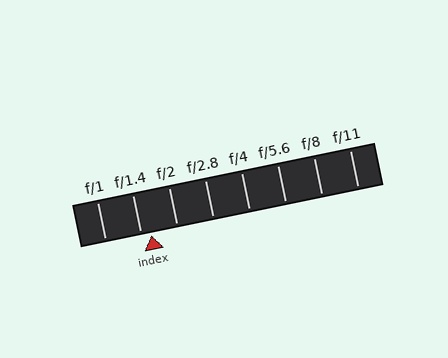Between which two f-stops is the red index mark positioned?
The index mark is between f/1.4 and f/2.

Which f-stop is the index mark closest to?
The index mark is closest to f/1.4.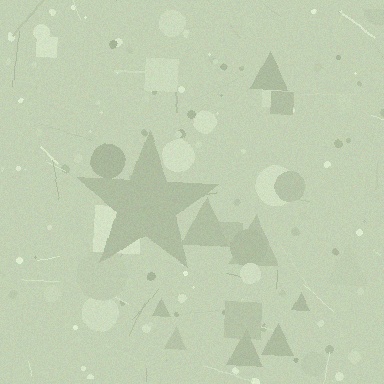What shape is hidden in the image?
A star is hidden in the image.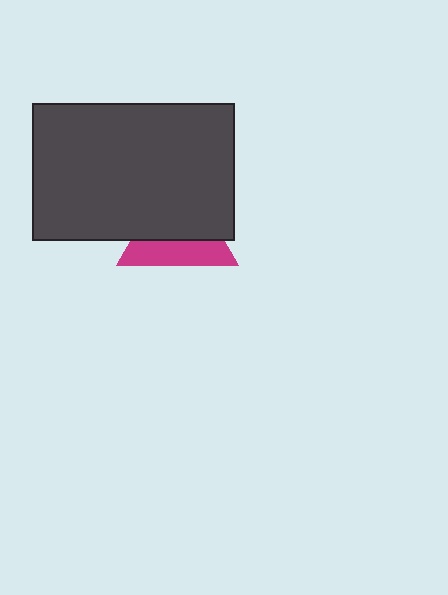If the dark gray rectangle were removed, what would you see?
You would see the complete magenta triangle.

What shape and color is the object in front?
The object in front is a dark gray rectangle.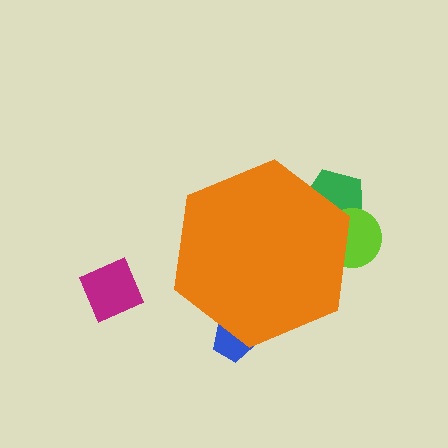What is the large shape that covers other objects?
An orange hexagon.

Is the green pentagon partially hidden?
Yes, the green pentagon is partially hidden behind the orange hexagon.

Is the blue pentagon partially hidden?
Yes, the blue pentagon is partially hidden behind the orange hexagon.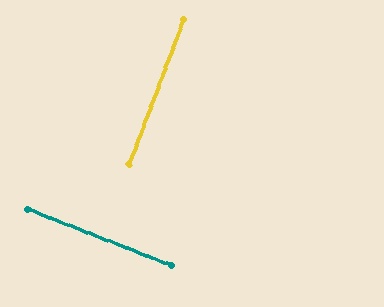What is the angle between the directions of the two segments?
Approximately 89 degrees.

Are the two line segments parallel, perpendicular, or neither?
Perpendicular — they meet at approximately 89°.